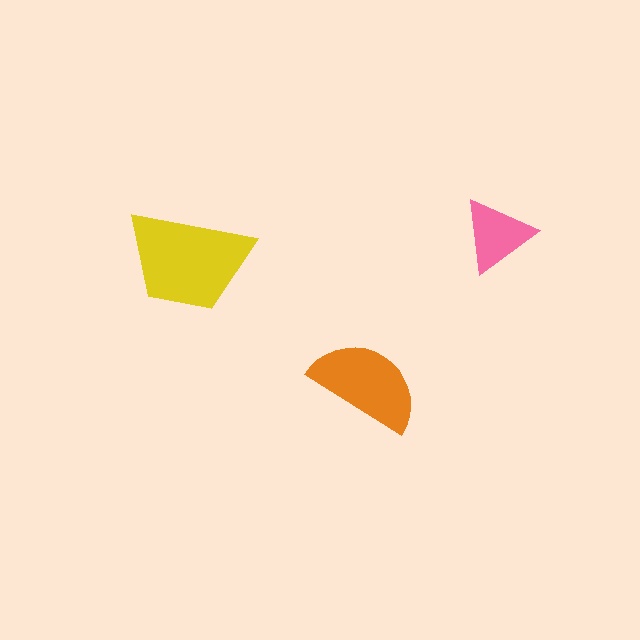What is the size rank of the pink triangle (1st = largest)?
3rd.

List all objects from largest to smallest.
The yellow trapezoid, the orange semicircle, the pink triangle.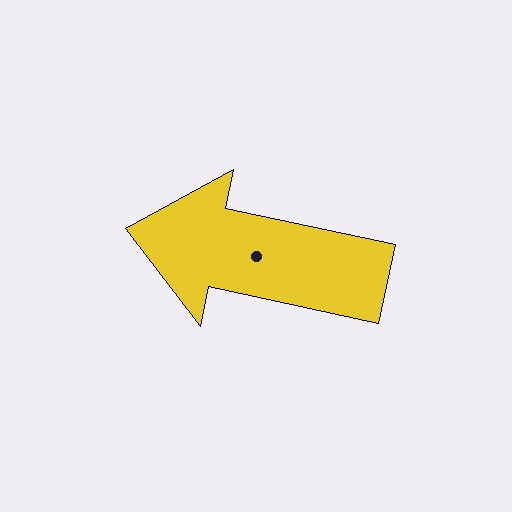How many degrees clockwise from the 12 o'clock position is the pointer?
Approximately 282 degrees.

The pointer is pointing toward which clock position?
Roughly 9 o'clock.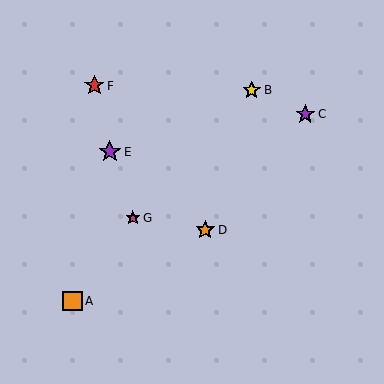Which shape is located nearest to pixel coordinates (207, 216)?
The orange star (labeled D) at (205, 230) is nearest to that location.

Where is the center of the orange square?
The center of the orange square is at (72, 301).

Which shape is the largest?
The purple star (labeled E) is the largest.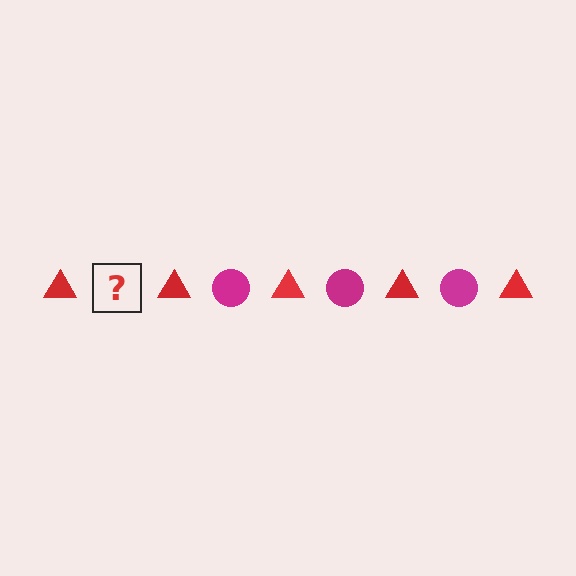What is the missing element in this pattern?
The missing element is a magenta circle.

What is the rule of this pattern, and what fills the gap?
The rule is that the pattern alternates between red triangle and magenta circle. The gap should be filled with a magenta circle.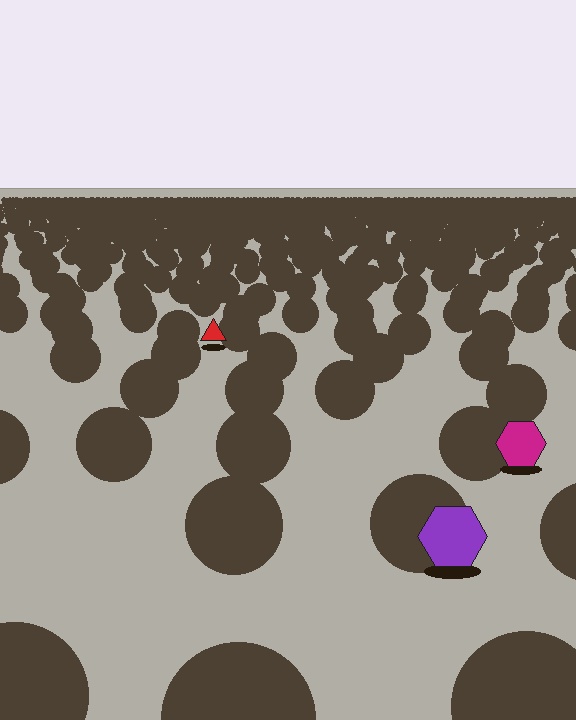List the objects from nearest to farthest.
From nearest to farthest: the purple hexagon, the magenta hexagon, the red triangle.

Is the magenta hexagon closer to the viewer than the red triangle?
Yes. The magenta hexagon is closer — you can tell from the texture gradient: the ground texture is coarser near it.